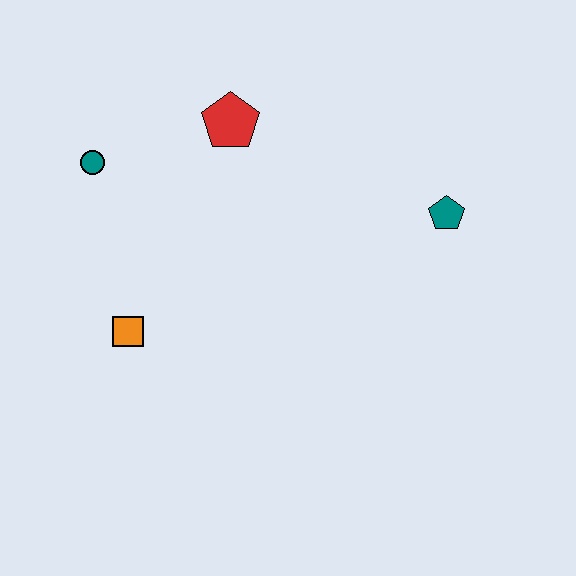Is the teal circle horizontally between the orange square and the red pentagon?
No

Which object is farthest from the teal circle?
The teal pentagon is farthest from the teal circle.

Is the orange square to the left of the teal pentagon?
Yes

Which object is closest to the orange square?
The teal circle is closest to the orange square.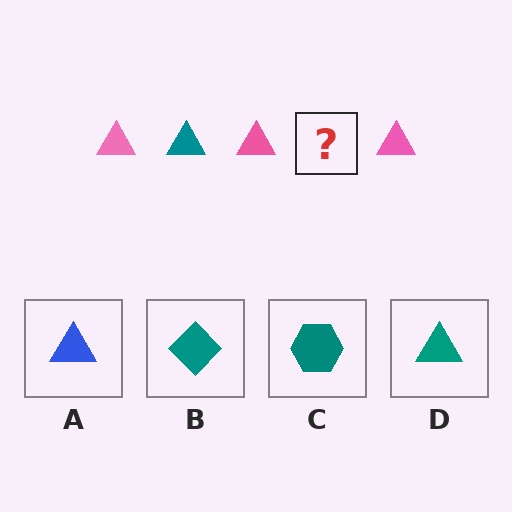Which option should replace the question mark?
Option D.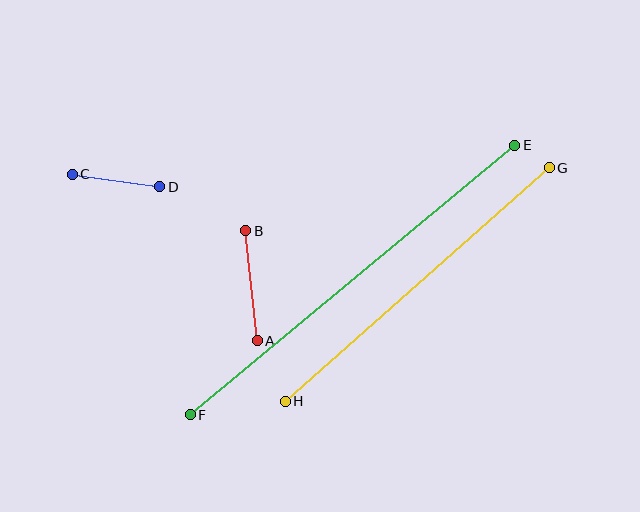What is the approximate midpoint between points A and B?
The midpoint is at approximately (252, 286) pixels.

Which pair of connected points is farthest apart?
Points E and F are farthest apart.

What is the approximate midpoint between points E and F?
The midpoint is at approximately (353, 280) pixels.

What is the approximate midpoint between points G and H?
The midpoint is at approximately (417, 284) pixels.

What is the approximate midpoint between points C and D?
The midpoint is at approximately (116, 181) pixels.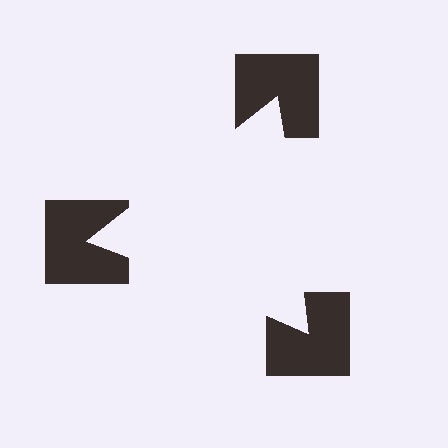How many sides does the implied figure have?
3 sides.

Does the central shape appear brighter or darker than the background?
It typically appears slightly brighter than the background, even though no actual brightness change is drawn.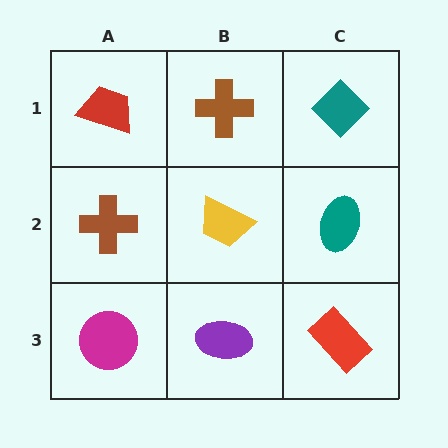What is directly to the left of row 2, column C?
A yellow trapezoid.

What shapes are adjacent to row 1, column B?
A yellow trapezoid (row 2, column B), a red trapezoid (row 1, column A), a teal diamond (row 1, column C).